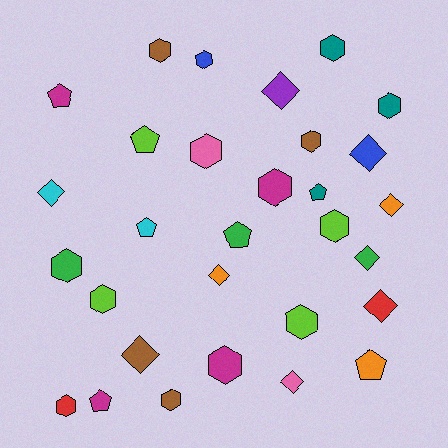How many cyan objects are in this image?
There are 2 cyan objects.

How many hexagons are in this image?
There are 14 hexagons.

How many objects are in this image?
There are 30 objects.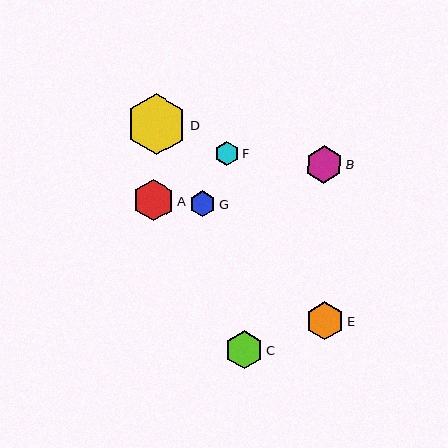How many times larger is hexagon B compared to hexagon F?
Hexagon B is approximately 1.6 times the size of hexagon F.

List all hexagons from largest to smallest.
From largest to smallest: D, A, E, C, B, G, F.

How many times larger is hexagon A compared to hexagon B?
Hexagon A is approximately 1.1 times the size of hexagon B.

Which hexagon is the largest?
Hexagon D is the largest with a size of approximately 60 pixels.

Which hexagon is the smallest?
Hexagon F is the smallest with a size of approximately 24 pixels.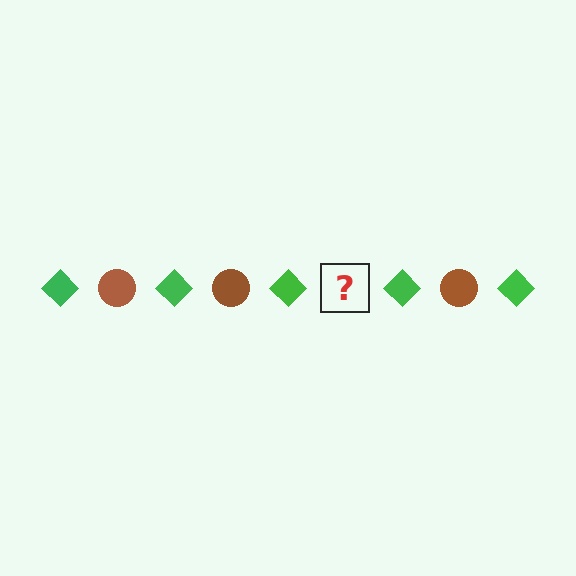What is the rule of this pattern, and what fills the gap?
The rule is that the pattern alternates between green diamond and brown circle. The gap should be filled with a brown circle.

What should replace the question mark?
The question mark should be replaced with a brown circle.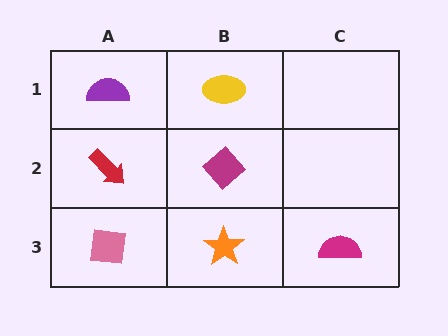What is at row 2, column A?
A red arrow.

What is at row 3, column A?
A pink square.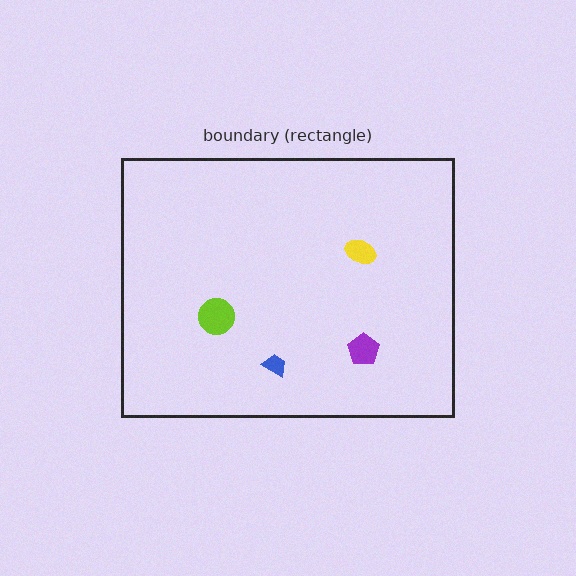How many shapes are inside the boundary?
4 inside, 0 outside.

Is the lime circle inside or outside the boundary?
Inside.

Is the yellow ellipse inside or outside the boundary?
Inside.